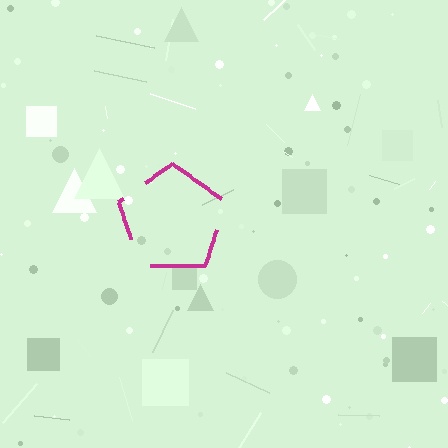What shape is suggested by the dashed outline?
The dashed outline suggests a pentagon.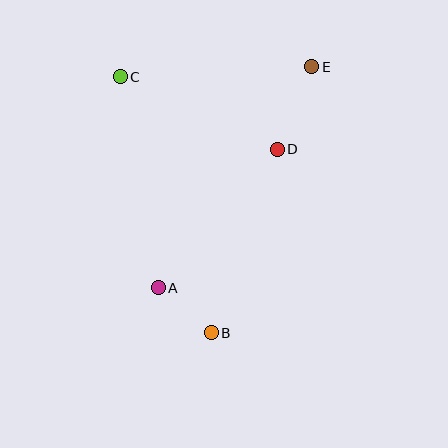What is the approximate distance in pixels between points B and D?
The distance between B and D is approximately 195 pixels.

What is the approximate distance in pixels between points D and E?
The distance between D and E is approximately 89 pixels.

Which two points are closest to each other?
Points A and B are closest to each other.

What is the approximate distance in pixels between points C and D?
The distance between C and D is approximately 173 pixels.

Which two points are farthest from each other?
Points B and E are farthest from each other.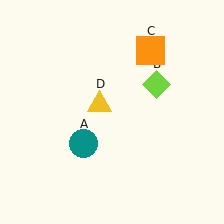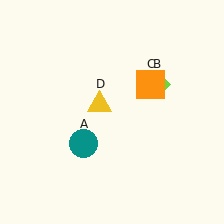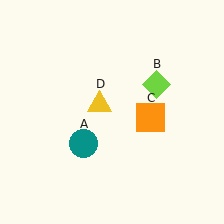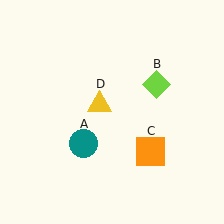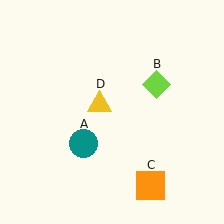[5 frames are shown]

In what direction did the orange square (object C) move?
The orange square (object C) moved down.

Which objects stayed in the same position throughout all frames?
Teal circle (object A) and lime diamond (object B) and yellow triangle (object D) remained stationary.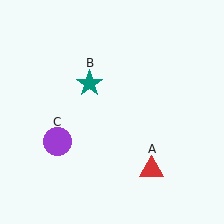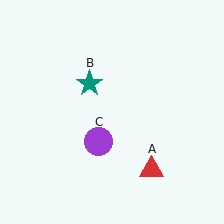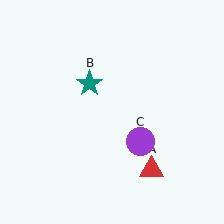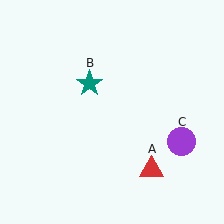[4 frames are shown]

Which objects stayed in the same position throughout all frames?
Red triangle (object A) and teal star (object B) remained stationary.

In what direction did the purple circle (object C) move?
The purple circle (object C) moved right.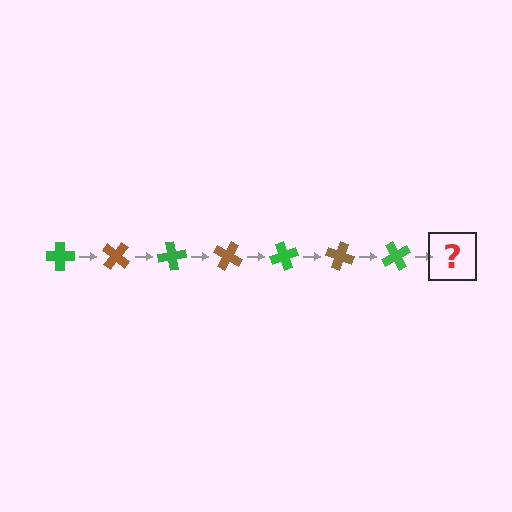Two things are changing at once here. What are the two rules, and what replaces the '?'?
The two rules are that it rotates 40 degrees each step and the color cycles through green and brown. The '?' should be a brown cross, rotated 280 degrees from the start.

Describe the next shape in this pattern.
It should be a brown cross, rotated 280 degrees from the start.